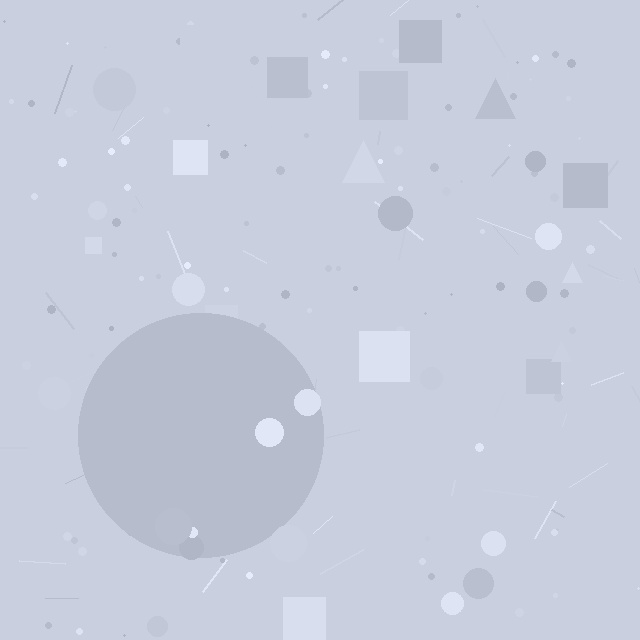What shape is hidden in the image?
A circle is hidden in the image.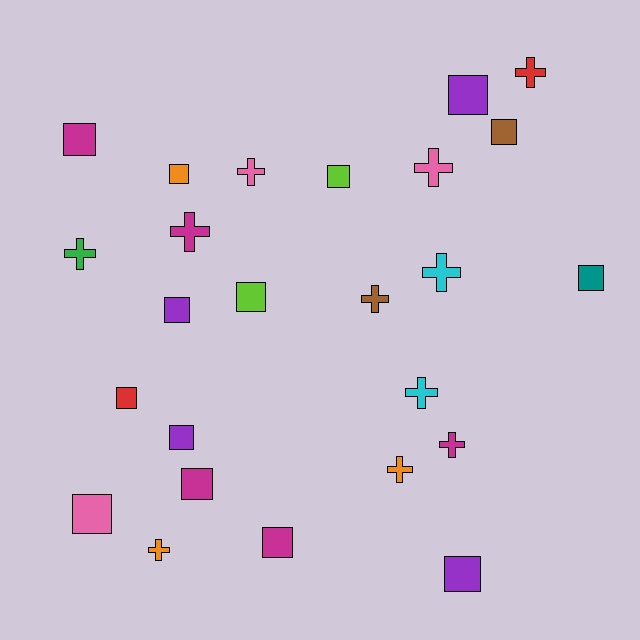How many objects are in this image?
There are 25 objects.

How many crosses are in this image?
There are 11 crosses.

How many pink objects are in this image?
There are 3 pink objects.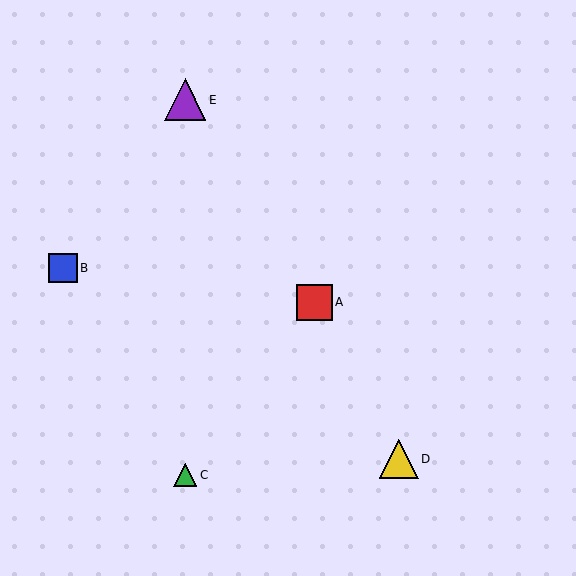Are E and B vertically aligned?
No, E is at x≈185 and B is at x≈63.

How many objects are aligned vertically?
2 objects (C, E) are aligned vertically.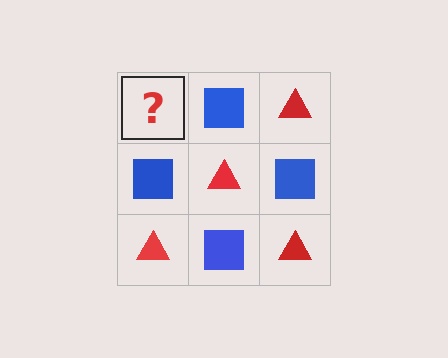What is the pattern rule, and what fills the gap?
The rule is that it alternates red triangle and blue square in a checkerboard pattern. The gap should be filled with a red triangle.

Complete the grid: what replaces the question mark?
The question mark should be replaced with a red triangle.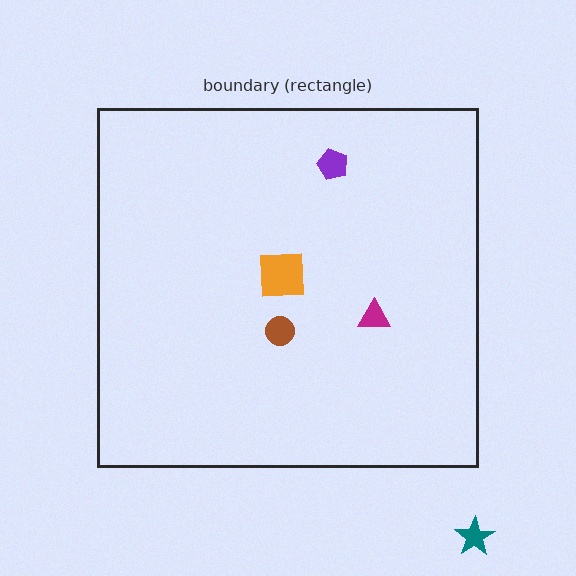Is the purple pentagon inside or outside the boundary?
Inside.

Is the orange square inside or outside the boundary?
Inside.